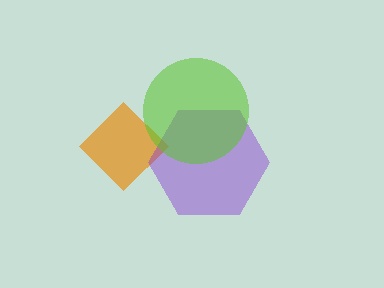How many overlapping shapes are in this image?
There are 3 overlapping shapes in the image.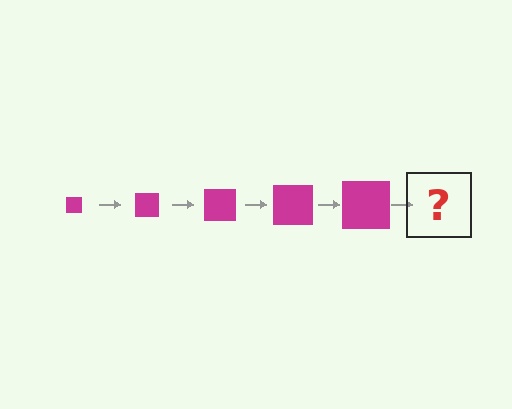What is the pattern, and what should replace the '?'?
The pattern is that the square gets progressively larger each step. The '?' should be a magenta square, larger than the previous one.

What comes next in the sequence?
The next element should be a magenta square, larger than the previous one.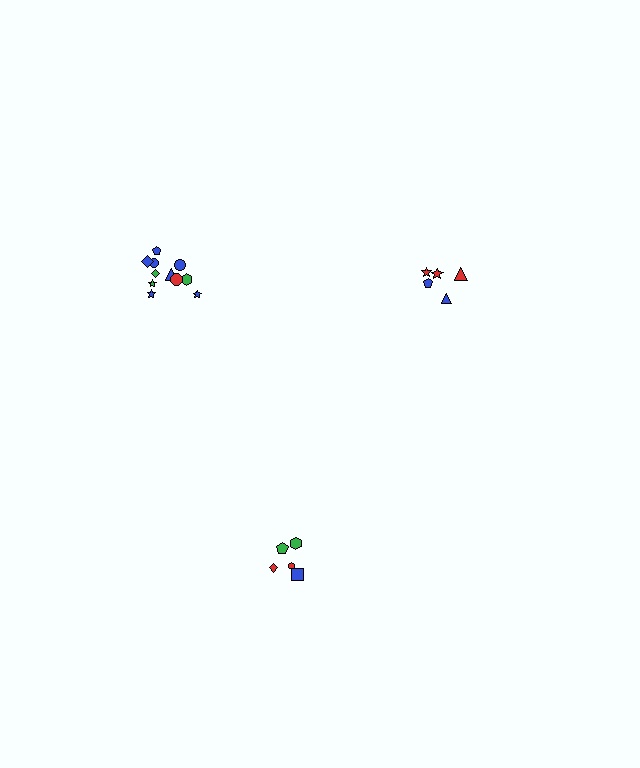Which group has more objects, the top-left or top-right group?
The top-left group.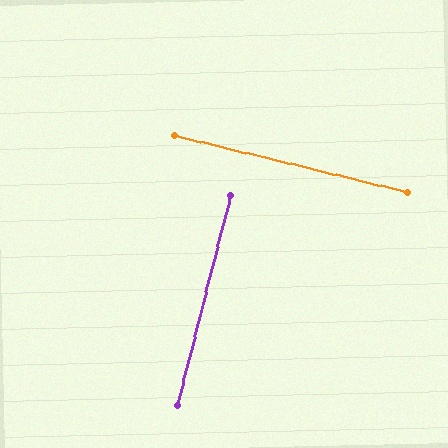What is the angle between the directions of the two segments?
Approximately 90 degrees.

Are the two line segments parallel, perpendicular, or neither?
Perpendicular — they meet at approximately 90°.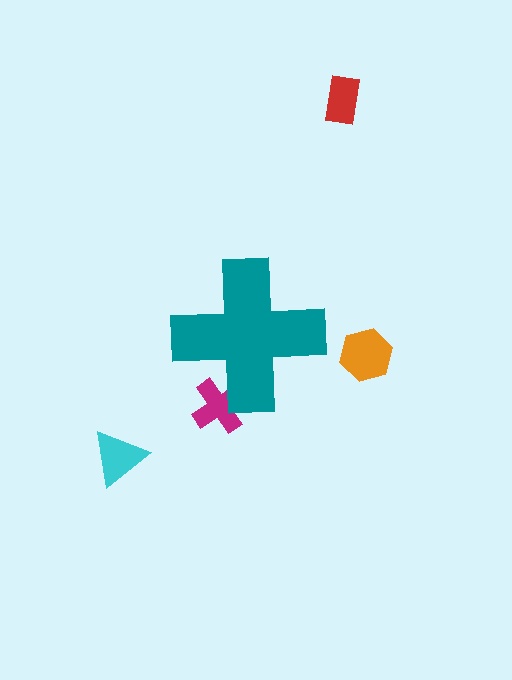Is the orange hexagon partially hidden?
No, the orange hexagon is fully visible.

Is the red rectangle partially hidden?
No, the red rectangle is fully visible.